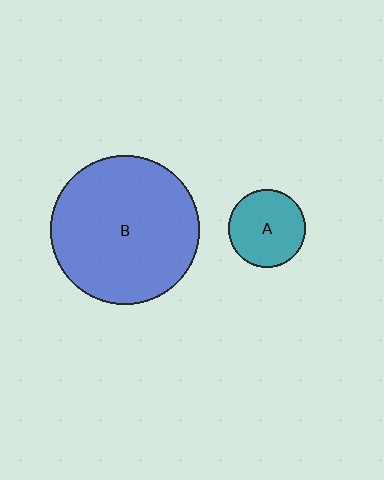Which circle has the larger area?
Circle B (blue).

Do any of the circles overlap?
No, none of the circles overlap.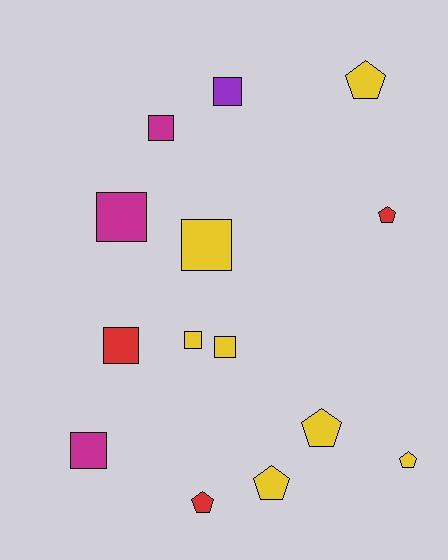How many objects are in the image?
There are 14 objects.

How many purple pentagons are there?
There are no purple pentagons.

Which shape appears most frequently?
Square, with 8 objects.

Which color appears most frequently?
Yellow, with 7 objects.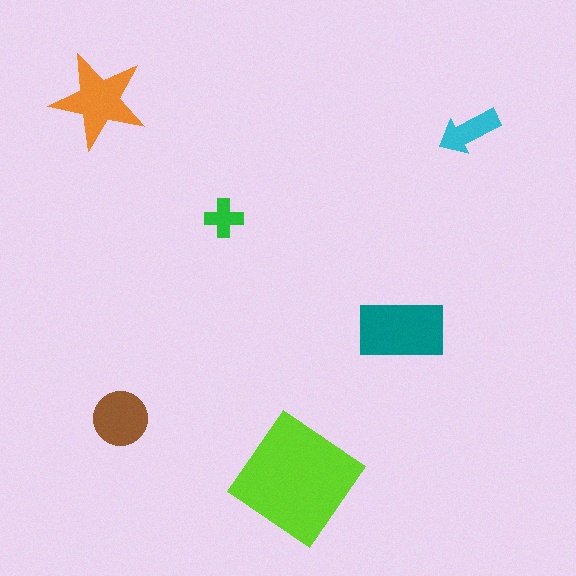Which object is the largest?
The lime diamond.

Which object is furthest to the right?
The cyan arrow is rightmost.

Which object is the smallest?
The green cross.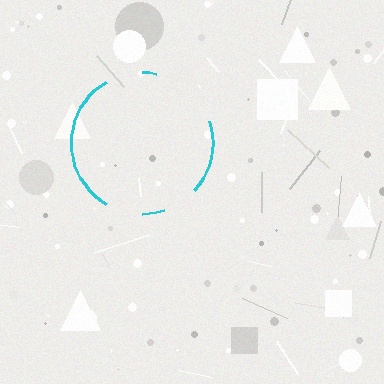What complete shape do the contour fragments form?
The contour fragments form a circle.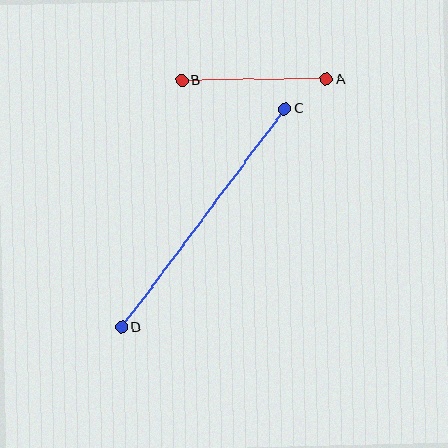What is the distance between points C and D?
The distance is approximately 273 pixels.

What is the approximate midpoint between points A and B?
The midpoint is at approximately (254, 80) pixels.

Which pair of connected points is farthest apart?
Points C and D are farthest apart.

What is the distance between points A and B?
The distance is approximately 145 pixels.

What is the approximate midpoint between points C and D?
The midpoint is at approximately (204, 218) pixels.